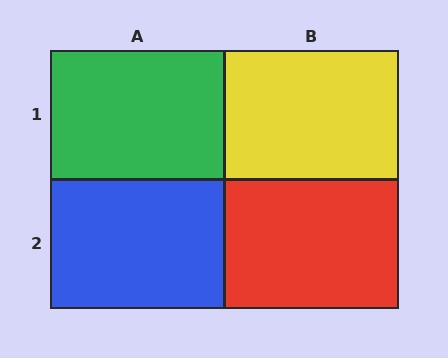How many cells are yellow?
1 cell is yellow.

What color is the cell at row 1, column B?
Yellow.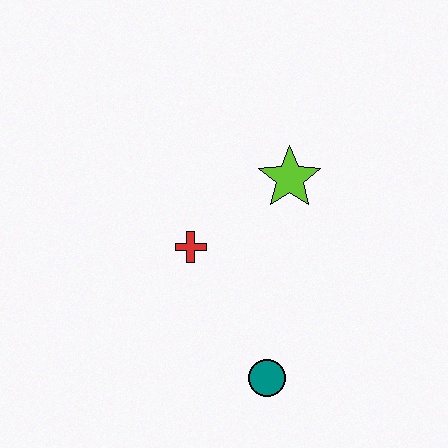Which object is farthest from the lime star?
The teal circle is farthest from the lime star.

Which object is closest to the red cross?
The lime star is closest to the red cross.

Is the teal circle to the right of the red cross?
Yes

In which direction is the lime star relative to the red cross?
The lime star is to the right of the red cross.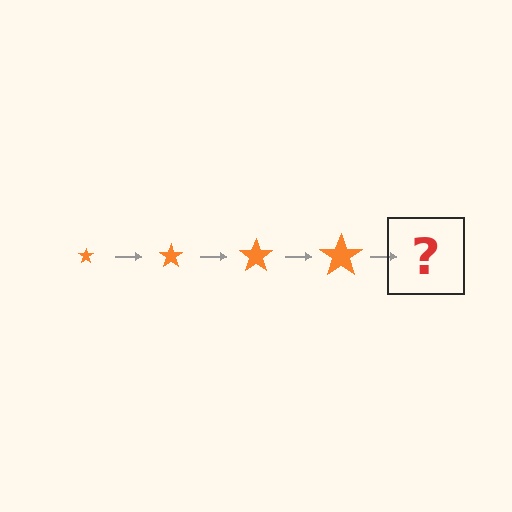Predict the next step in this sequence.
The next step is an orange star, larger than the previous one.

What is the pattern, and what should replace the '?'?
The pattern is that the star gets progressively larger each step. The '?' should be an orange star, larger than the previous one.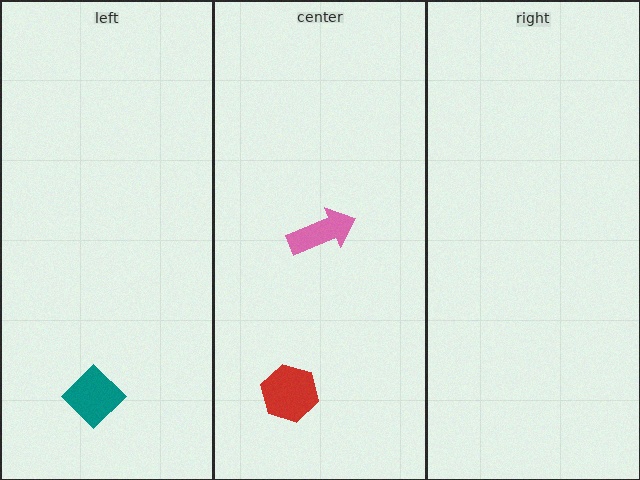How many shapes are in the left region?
1.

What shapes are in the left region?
The teal diamond.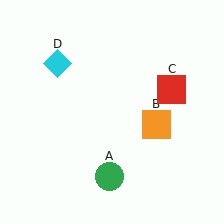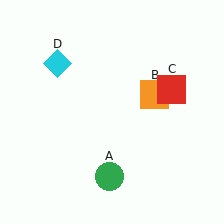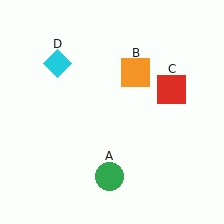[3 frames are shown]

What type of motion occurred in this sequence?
The orange square (object B) rotated counterclockwise around the center of the scene.